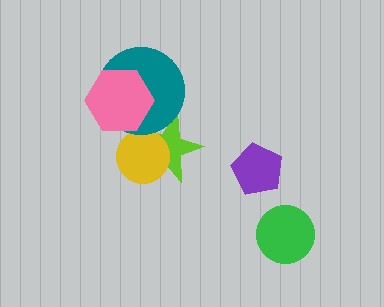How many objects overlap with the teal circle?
2 objects overlap with the teal circle.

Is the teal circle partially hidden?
Yes, it is partially covered by another shape.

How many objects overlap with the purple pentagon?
0 objects overlap with the purple pentagon.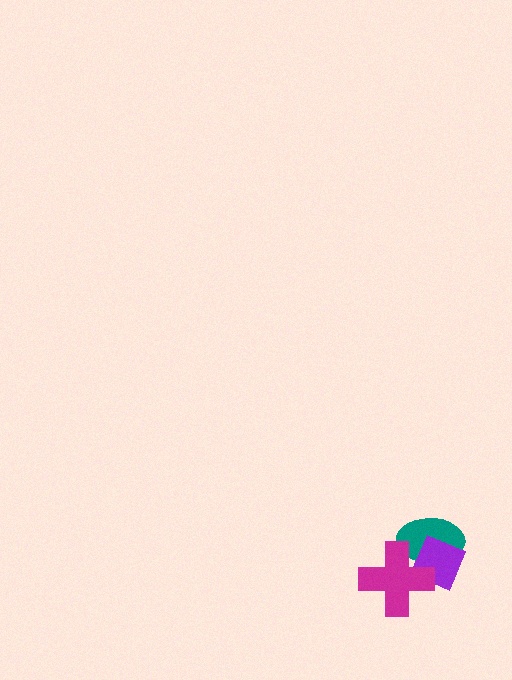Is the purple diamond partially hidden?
Yes, it is partially covered by another shape.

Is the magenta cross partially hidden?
No, no other shape covers it.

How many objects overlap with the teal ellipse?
2 objects overlap with the teal ellipse.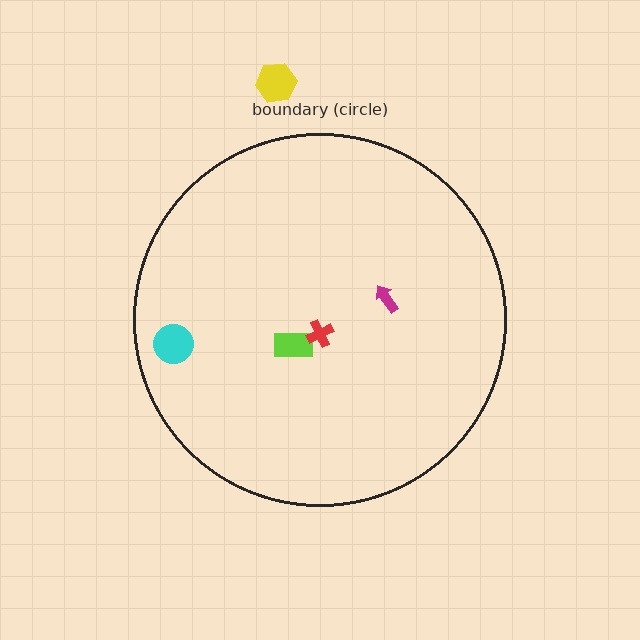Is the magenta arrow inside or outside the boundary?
Inside.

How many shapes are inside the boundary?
4 inside, 1 outside.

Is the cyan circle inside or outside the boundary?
Inside.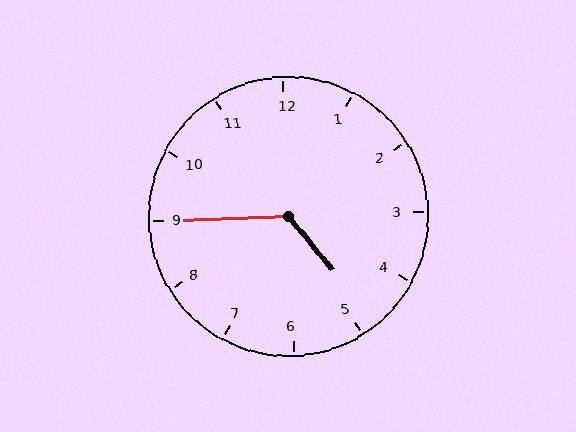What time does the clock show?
4:45.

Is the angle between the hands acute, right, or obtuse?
It is obtuse.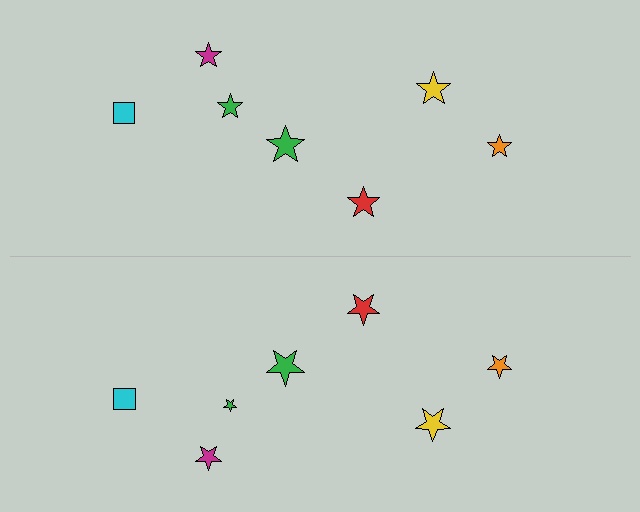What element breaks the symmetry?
The green star on the bottom side has a different size than its mirror counterpart.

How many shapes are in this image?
There are 14 shapes in this image.